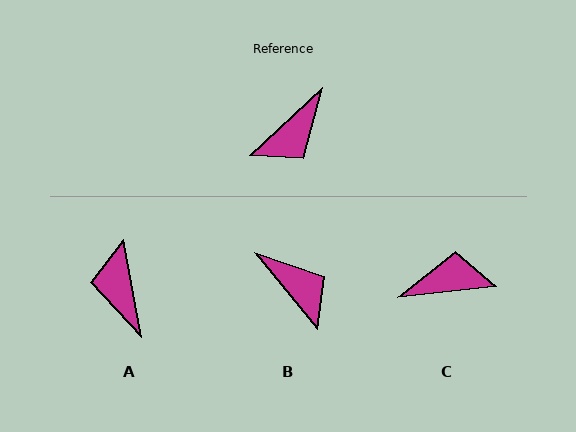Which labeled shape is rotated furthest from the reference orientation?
C, about 143 degrees away.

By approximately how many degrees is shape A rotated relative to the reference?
Approximately 123 degrees clockwise.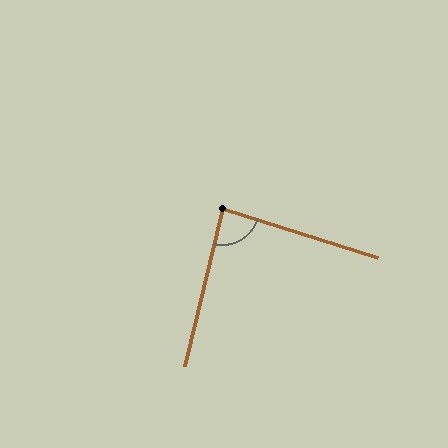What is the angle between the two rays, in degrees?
Approximately 86 degrees.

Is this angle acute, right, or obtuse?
It is approximately a right angle.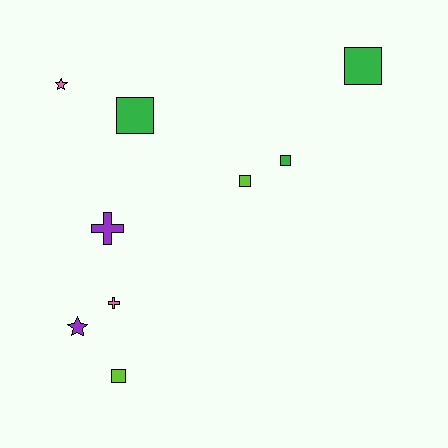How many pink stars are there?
There is 1 pink star.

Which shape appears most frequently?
Square, with 5 objects.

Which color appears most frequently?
Green, with 3 objects.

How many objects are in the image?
There are 9 objects.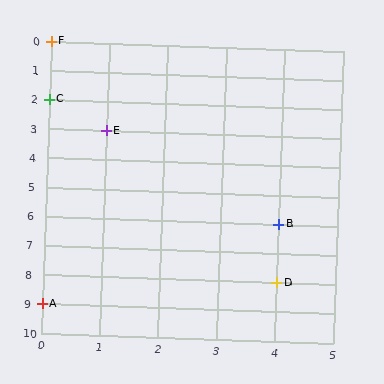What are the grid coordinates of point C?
Point C is at grid coordinates (0, 2).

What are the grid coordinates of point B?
Point B is at grid coordinates (4, 6).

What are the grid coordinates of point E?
Point E is at grid coordinates (1, 3).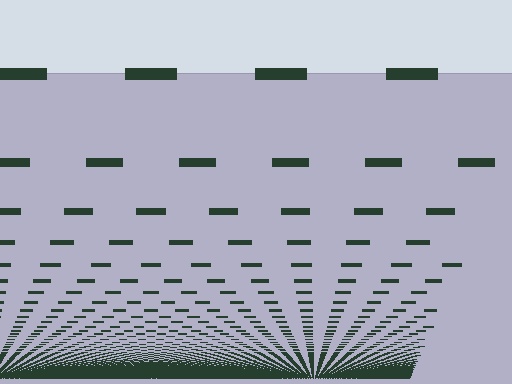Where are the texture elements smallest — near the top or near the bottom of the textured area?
Near the bottom.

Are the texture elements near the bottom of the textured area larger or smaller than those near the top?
Smaller. The gradient is inverted — elements near the bottom are smaller and denser.